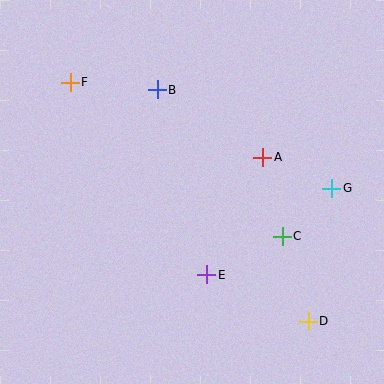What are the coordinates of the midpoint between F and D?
The midpoint between F and D is at (189, 202).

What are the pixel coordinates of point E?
Point E is at (207, 275).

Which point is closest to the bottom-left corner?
Point E is closest to the bottom-left corner.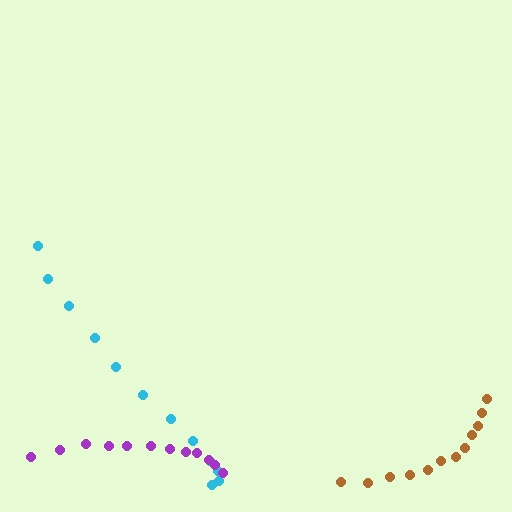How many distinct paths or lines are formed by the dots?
There are 3 distinct paths.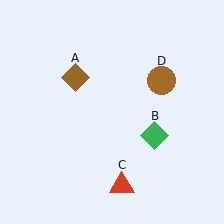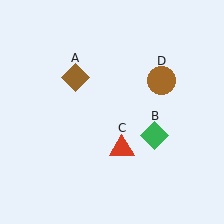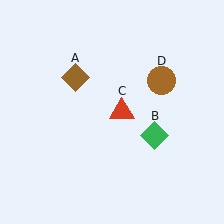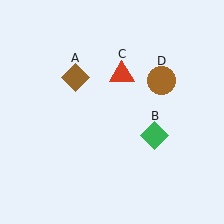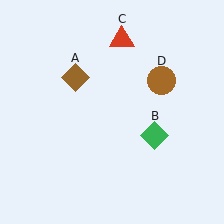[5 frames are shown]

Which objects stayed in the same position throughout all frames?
Brown diamond (object A) and green diamond (object B) and brown circle (object D) remained stationary.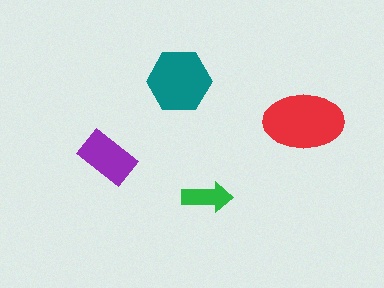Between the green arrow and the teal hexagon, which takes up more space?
The teal hexagon.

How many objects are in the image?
There are 4 objects in the image.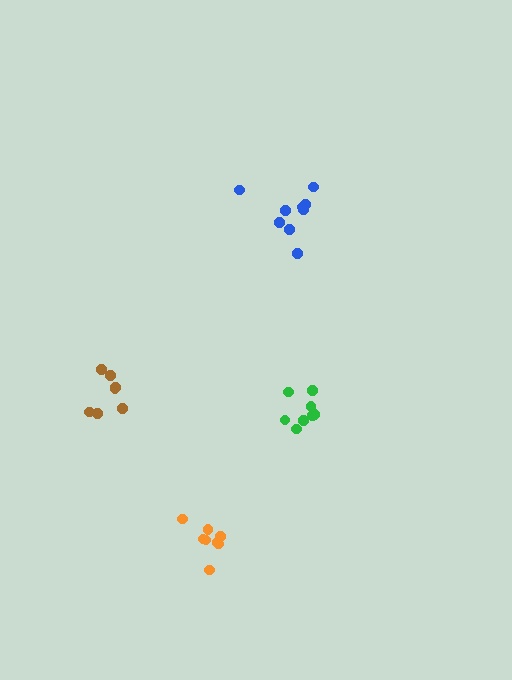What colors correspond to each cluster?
The clusters are colored: green, brown, orange, blue.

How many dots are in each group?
Group 1: 8 dots, Group 2: 7 dots, Group 3: 8 dots, Group 4: 9 dots (32 total).